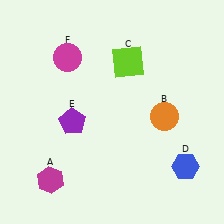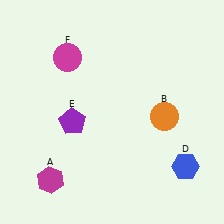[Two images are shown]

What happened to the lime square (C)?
The lime square (C) was removed in Image 2. It was in the top-right area of Image 1.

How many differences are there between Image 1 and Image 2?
There is 1 difference between the two images.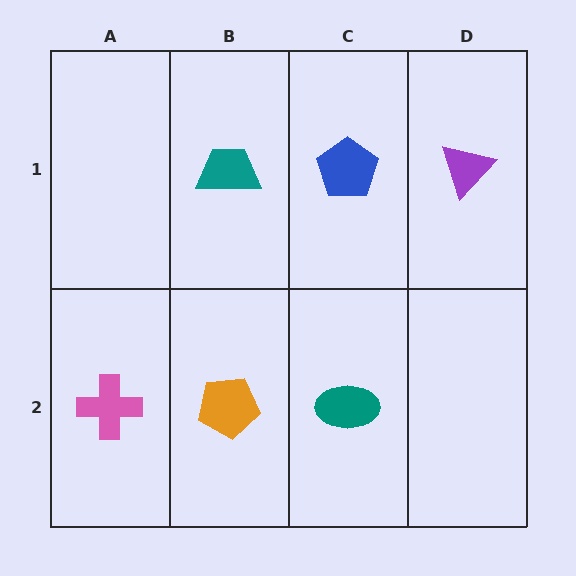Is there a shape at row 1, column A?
No, that cell is empty.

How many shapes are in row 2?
3 shapes.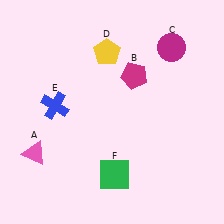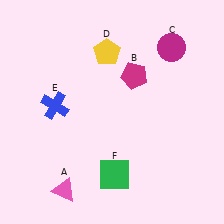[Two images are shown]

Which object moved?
The pink triangle (A) moved down.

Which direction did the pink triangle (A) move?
The pink triangle (A) moved down.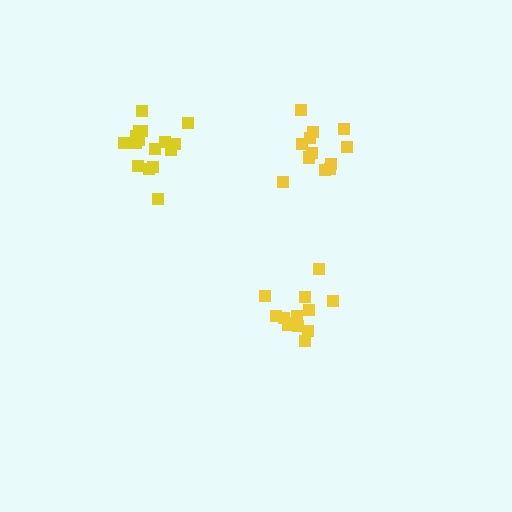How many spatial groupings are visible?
There are 3 spatial groupings.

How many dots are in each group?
Group 1: 12 dots, Group 2: 14 dots, Group 3: 16 dots (42 total).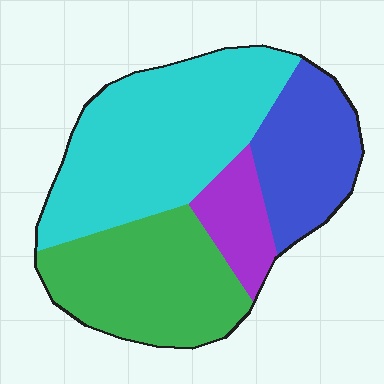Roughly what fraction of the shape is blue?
Blue takes up about one fifth (1/5) of the shape.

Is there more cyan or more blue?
Cyan.